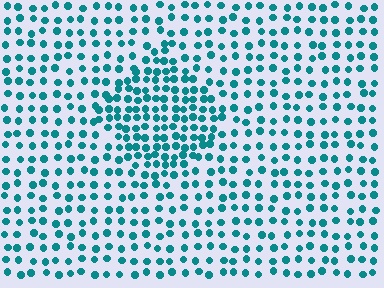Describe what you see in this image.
The image contains small teal elements arranged at two different densities. A diamond-shaped region is visible where the elements are more densely packed than the surrounding area.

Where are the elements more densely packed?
The elements are more densely packed inside the diamond boundary.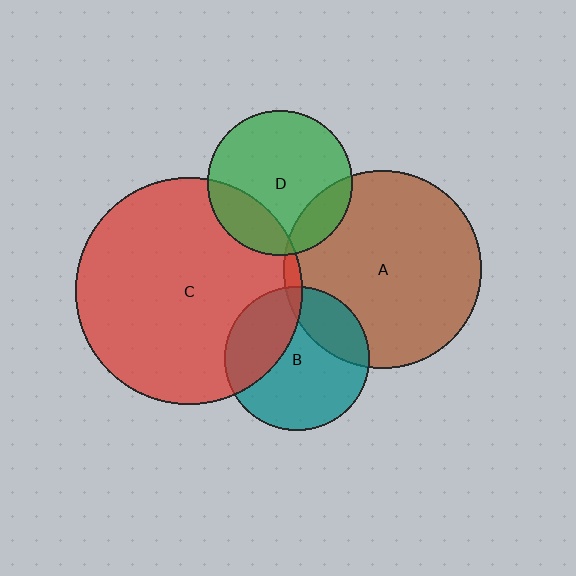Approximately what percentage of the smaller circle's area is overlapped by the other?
Approximately 5%.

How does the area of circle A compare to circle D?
Approximately 1.9 times.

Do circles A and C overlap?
Yes.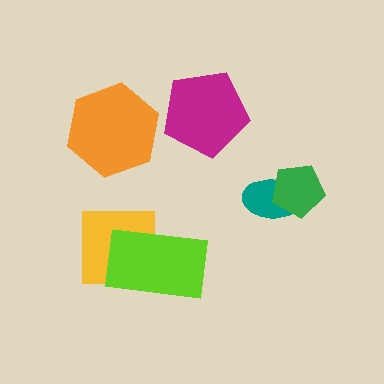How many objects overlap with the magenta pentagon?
0 objects overlap with the magenta pentagon.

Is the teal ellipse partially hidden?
Yes, it is partially covered by another shape.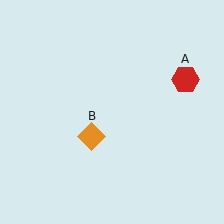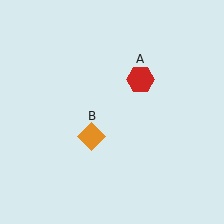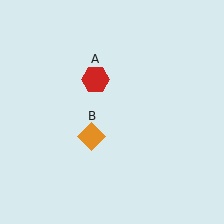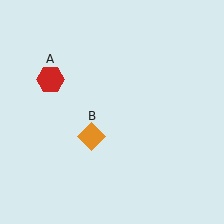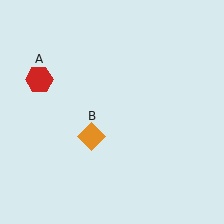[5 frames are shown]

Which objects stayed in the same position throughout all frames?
Orange diamond (object B) remained stationary.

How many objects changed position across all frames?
1 object changed position: red hexagon (object A).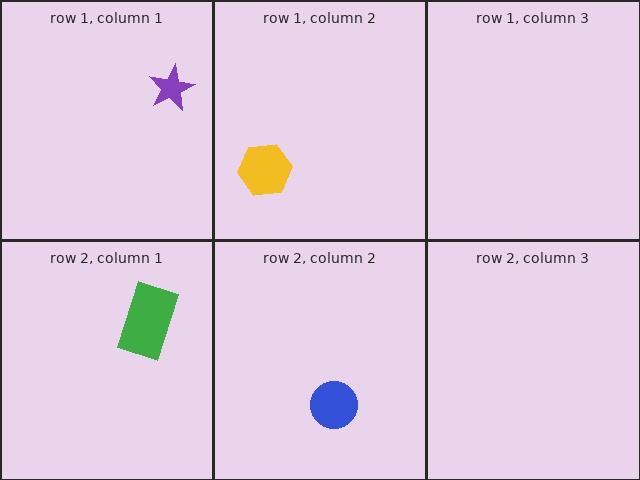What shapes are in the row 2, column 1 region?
The green rectangle.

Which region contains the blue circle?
The row 2, column 2 region.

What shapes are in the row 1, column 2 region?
The yellow hexagon.